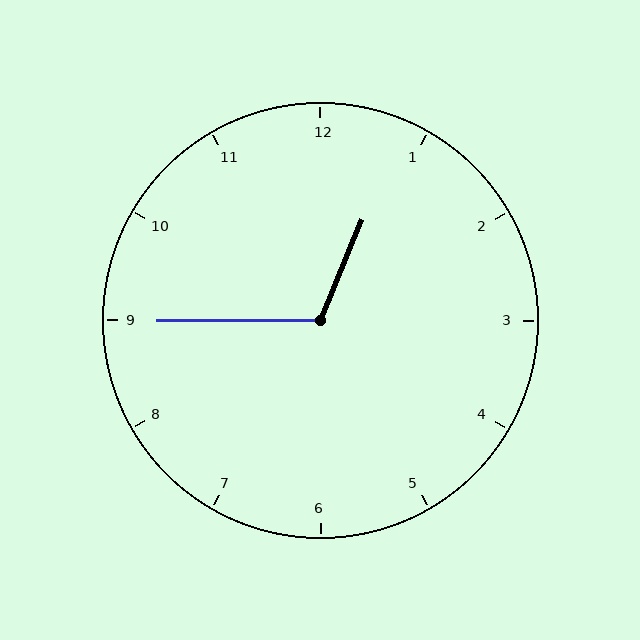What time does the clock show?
12:45.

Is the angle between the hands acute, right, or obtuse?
It is obtuse.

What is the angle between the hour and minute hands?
Approximately 112 degrees.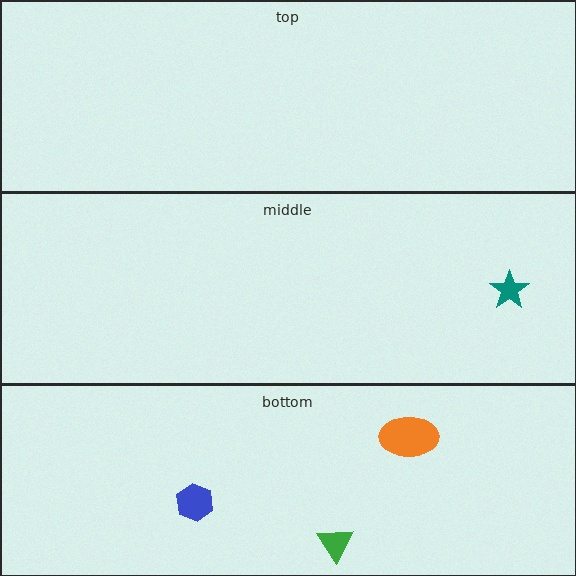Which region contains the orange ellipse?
The bottom region.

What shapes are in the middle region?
The teal star.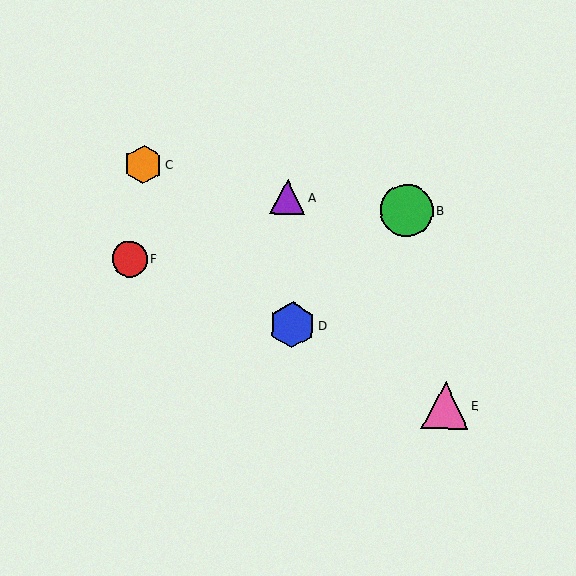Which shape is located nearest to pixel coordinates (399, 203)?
The green circle (labeled B) at (407, 210) is nearest to that location.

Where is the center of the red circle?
The center of the red circle is at (130, 259).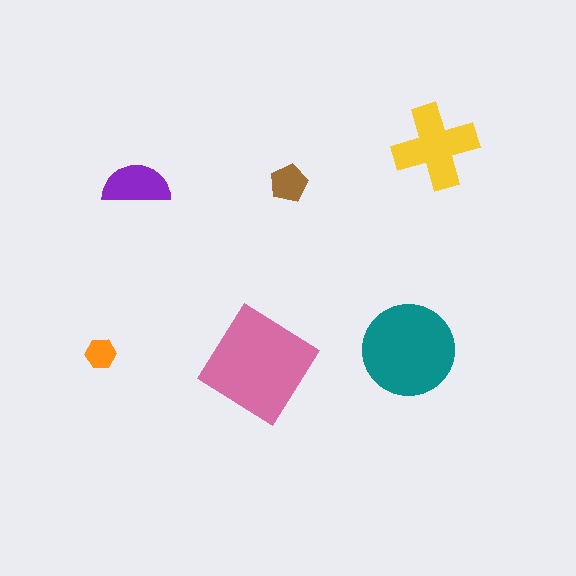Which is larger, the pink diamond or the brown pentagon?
The pink diamond.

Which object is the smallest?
The orange hexagon.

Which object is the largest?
The pink diamond.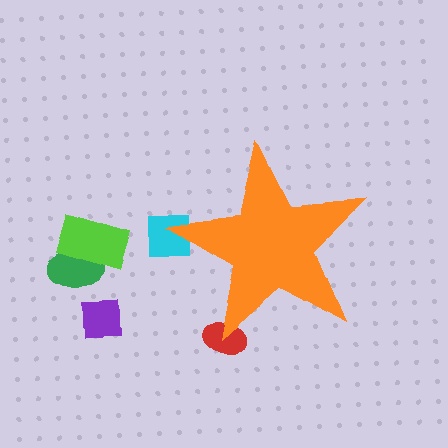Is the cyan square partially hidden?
Yes, the cyan square is partially hidden behind the orange star.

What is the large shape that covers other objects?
An orange star.